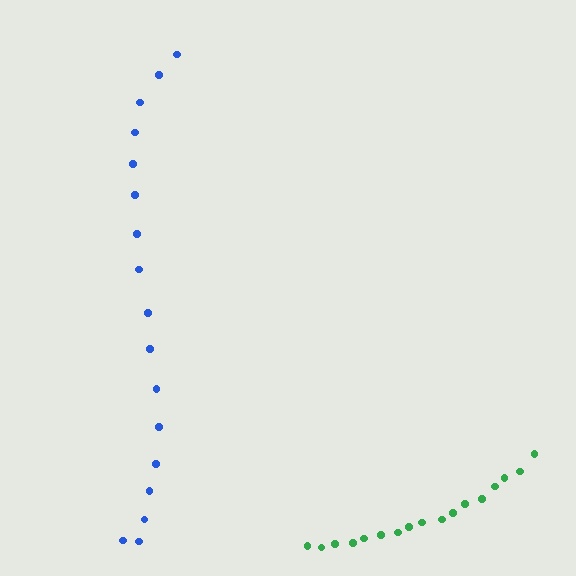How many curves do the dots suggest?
There are 2 distinct paths.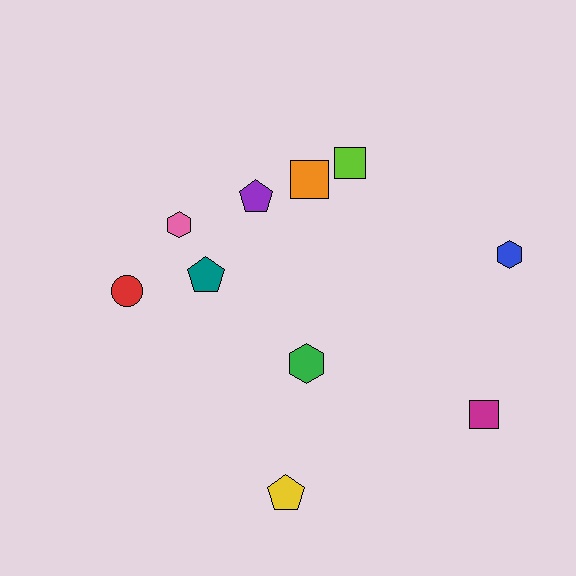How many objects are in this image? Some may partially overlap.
There are 10 objects.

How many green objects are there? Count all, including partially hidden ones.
There is 1 green object.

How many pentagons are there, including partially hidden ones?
There are 3 pentagons.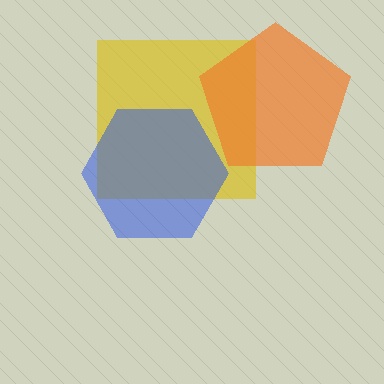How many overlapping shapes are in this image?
There are 3 overlapping shapes in the image.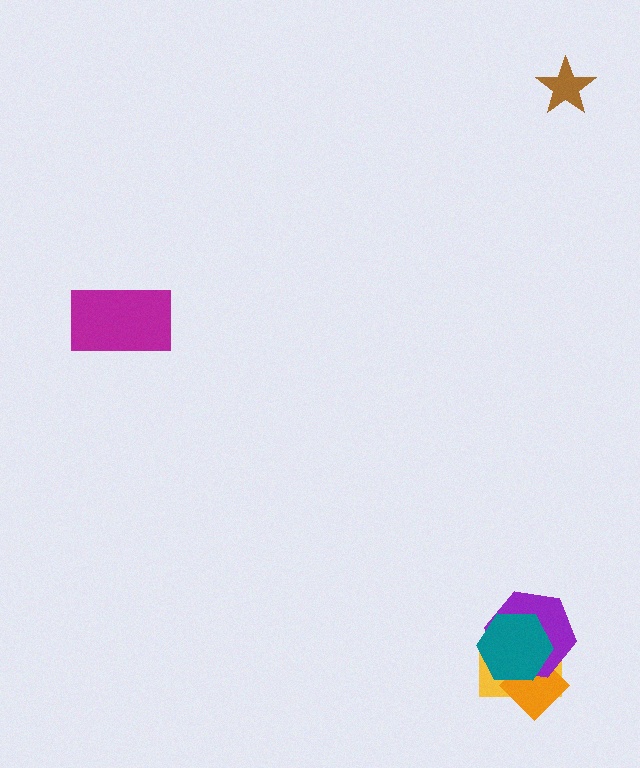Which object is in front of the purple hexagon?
The teal hexagon is in front of the purple hexagon.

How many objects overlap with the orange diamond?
3 objects overlap with the orange diamond.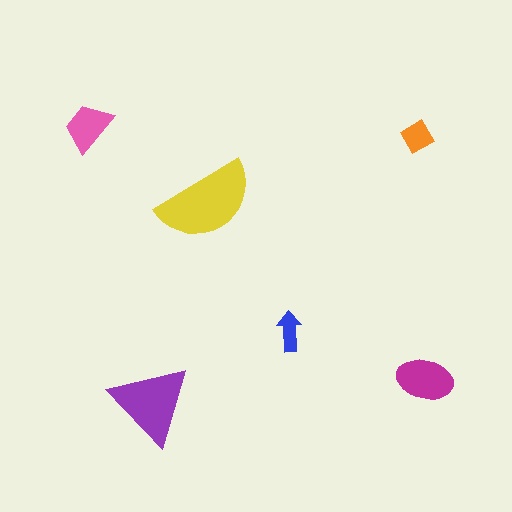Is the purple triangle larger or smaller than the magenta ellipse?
Larger.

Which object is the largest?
The yellow semicircle.